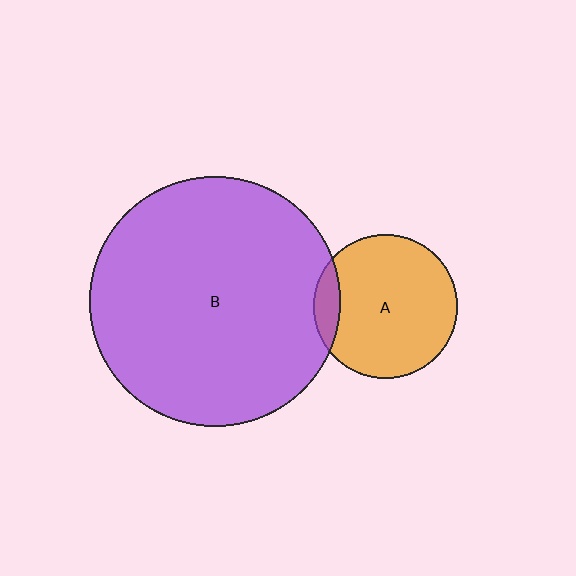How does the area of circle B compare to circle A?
Approximately 3.0 times.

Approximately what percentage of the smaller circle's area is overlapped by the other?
Approximately 10%.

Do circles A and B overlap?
Yes.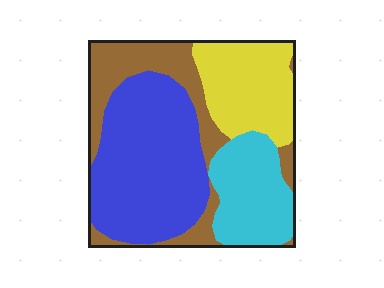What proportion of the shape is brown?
Brown covers about 25% of the shape.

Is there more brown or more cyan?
Brown.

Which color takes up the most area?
Blue, at roughly 40%.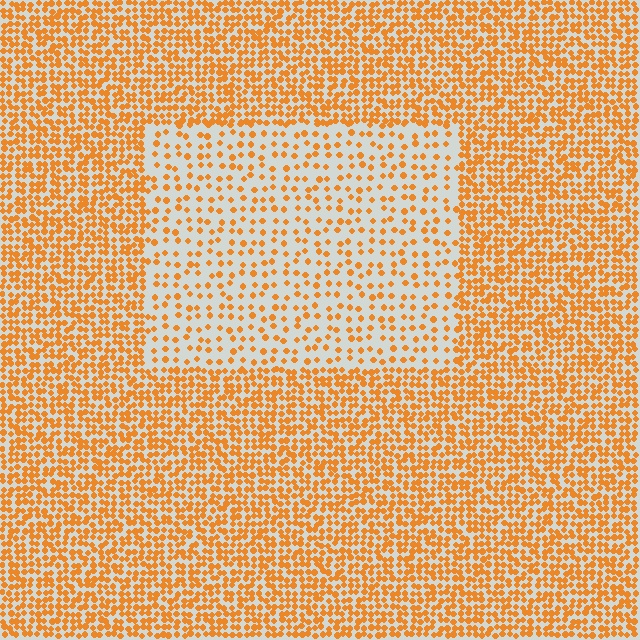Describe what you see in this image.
The image contains small orange elements arranged at two different densities. A rectangle-shaped region is visible where the elements are less densely packed than the surrounding area.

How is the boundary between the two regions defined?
The boundary is defined by a change in element density (approximately 2.4x ratio). All elements are the same color, size, and shape.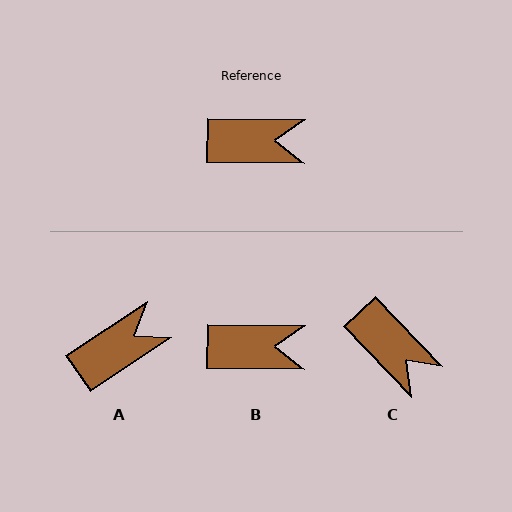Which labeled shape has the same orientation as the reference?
B.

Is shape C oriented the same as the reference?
No, it is off by about 46 degrees.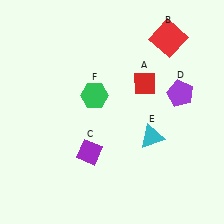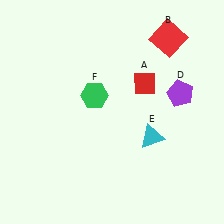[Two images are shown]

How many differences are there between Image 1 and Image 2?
There is 1 difference between the two images.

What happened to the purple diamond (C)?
The purple diamond (C) was removed in Image 2. It was in the bottom-left area of Image 1.